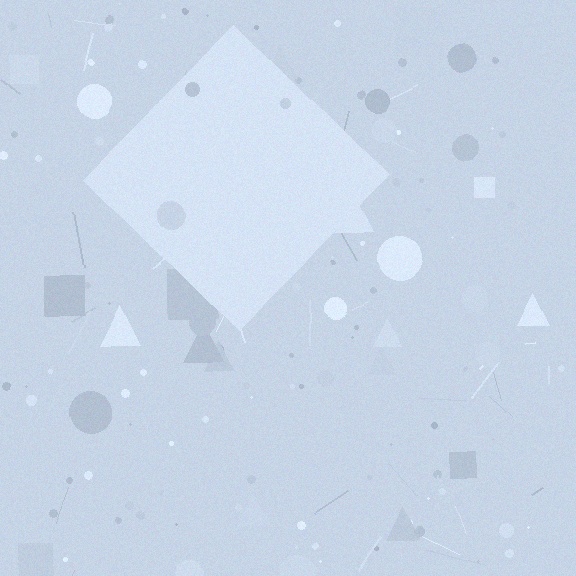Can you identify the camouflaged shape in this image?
The camouflaged shape is a diamond.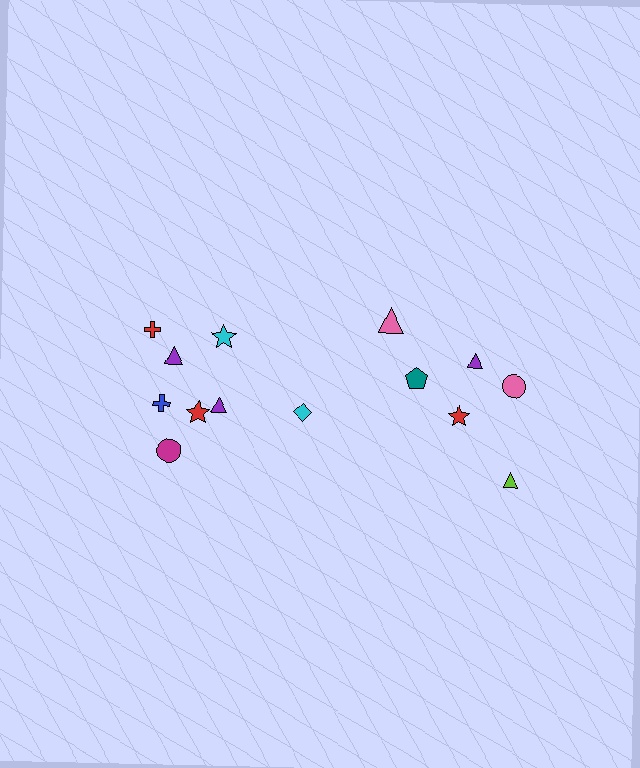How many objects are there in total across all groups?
There are 14 objects.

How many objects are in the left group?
There are 8 objects.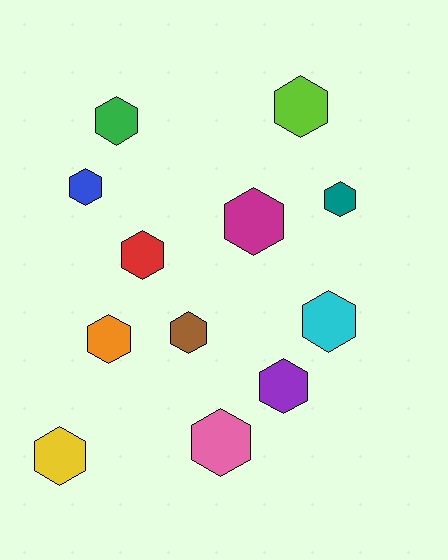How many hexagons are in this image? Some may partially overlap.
There are 12 hexagons.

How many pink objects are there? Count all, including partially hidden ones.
There is 1 pink object.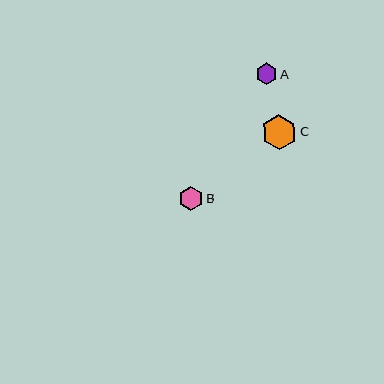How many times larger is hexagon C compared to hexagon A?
Hexagon C is approximately 1.6 times the size of hexagon A.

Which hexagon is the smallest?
Hexagon A is the smallest with a size of approximately 22 pixels.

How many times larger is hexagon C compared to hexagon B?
Hexagon C is approximately 1.4 times the size of hexagon B.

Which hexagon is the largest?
Hexagon C is the largest with a size of approximately 35 pixels.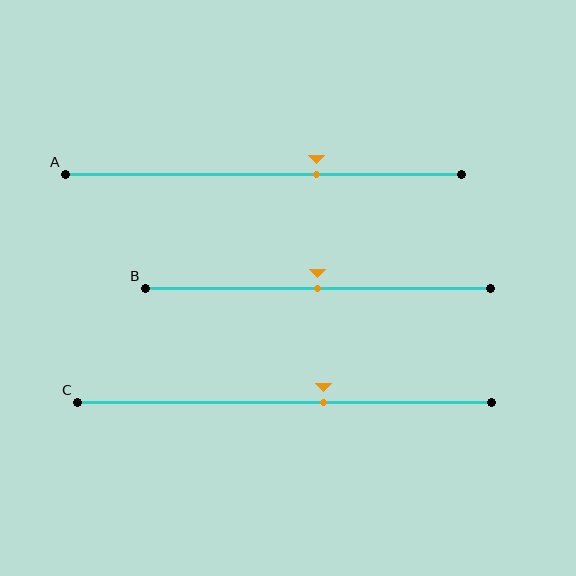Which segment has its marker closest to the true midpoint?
Segment B has its marker closest to the true midpoint.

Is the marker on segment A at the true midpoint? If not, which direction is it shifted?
No, the marker on segment A is shifted to the right by about 14% of the segment length.